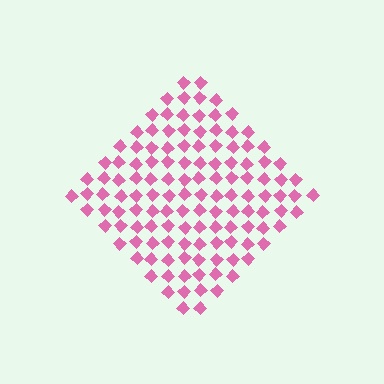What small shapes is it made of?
It is made of small diamonds.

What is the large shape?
The large shape is a diamond.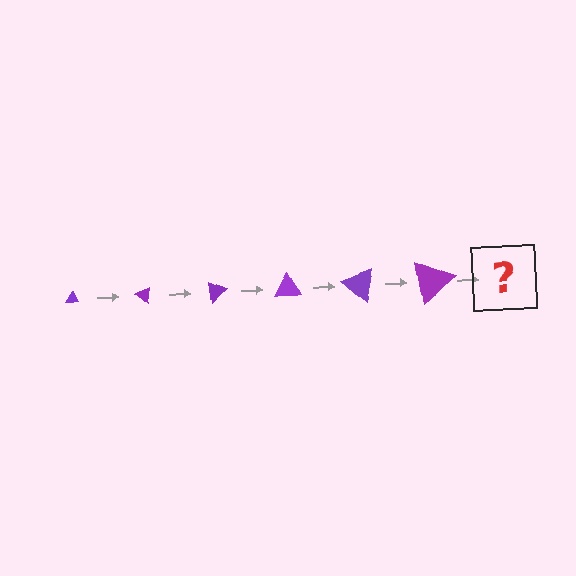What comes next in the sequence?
The next element should be a triangle, larger than the previous one and rotated 240 degrees from the start.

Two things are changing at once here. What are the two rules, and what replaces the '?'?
The two rules are that the triangle grows larger each step and it rotates 40 degrees each step. The '?' should be a triangle, larger than the previous one and rotated 240 degrees from the start.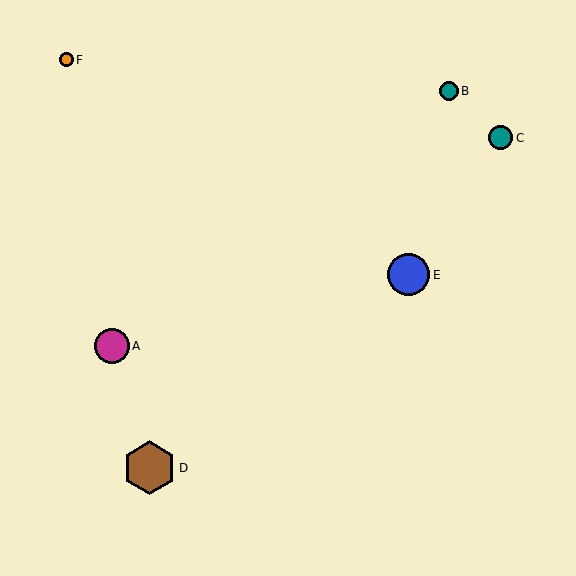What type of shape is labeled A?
Shape A is a magenta circle.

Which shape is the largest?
The brown hexagon (labeled D) is the largest.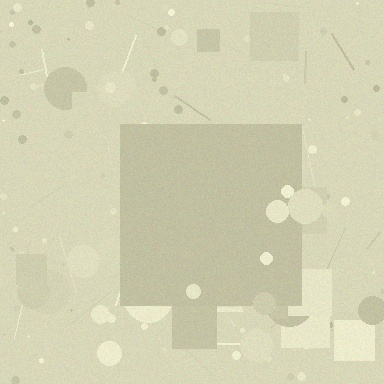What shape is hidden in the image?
A square is hidden in the image.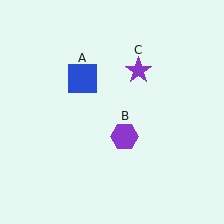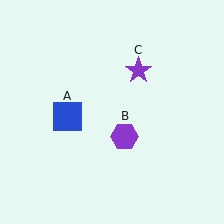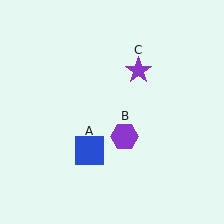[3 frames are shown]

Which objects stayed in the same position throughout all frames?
Purple hexagon (object B) and purple star (object C) remained stationary.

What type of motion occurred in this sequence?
The blue square (object A) rotated counterclockwise around the center of the scene.